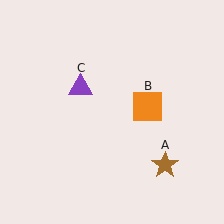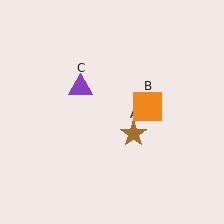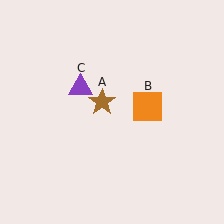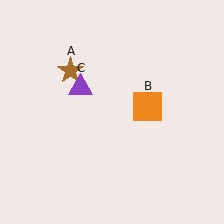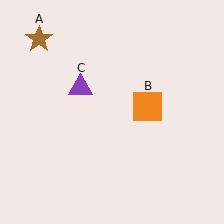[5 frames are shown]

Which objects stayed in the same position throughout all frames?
Orange square (object B) and purple triangle (object C) remained stationary.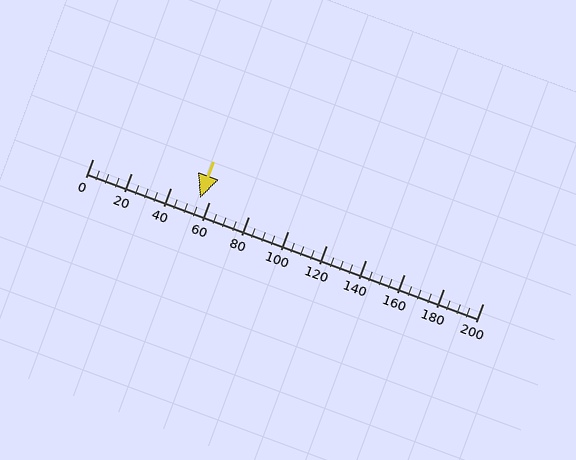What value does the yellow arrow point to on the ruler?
The yellow arrow points to approximately 55.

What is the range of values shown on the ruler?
The ruler shows values from 0 to 200.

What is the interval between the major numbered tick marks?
The major tick marks are spaced 20 units apart.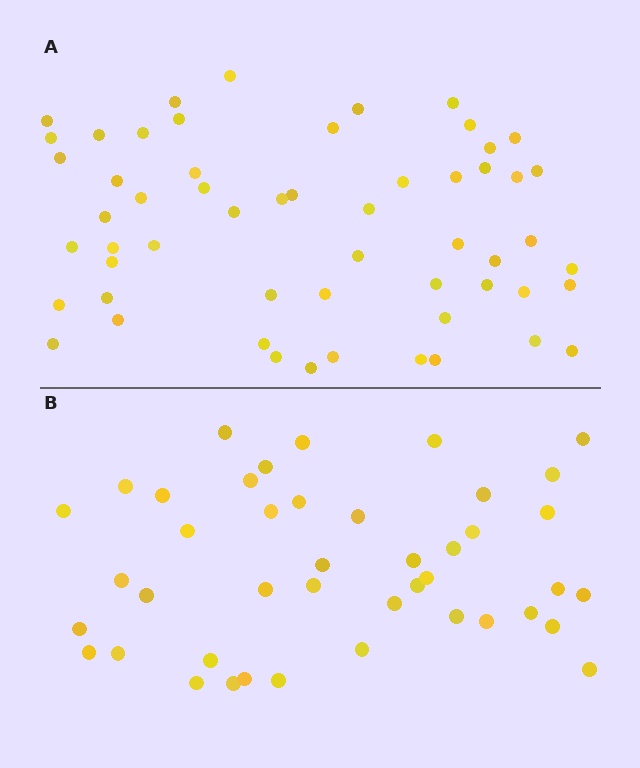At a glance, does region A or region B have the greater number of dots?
Region A (the top region) has more dots.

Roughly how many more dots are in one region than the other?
Region A has approximately 15 more dots than region B.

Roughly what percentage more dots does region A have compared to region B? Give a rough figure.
About 30% more.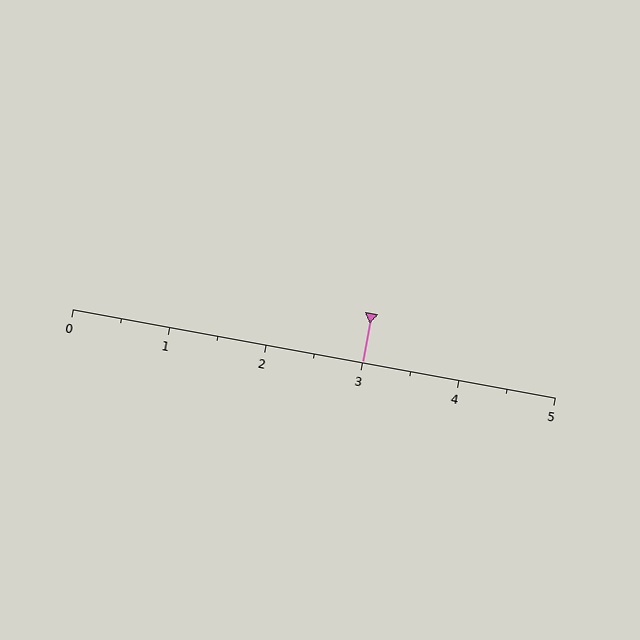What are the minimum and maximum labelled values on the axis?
The axis runs from 0 to 5.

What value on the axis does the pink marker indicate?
The marker indicates approximately 3.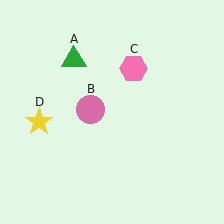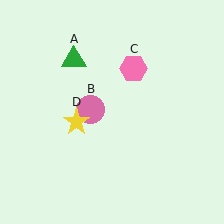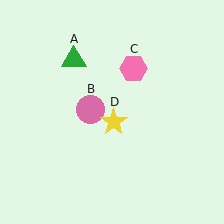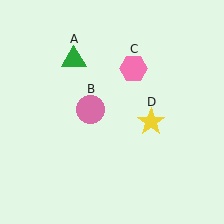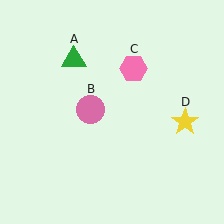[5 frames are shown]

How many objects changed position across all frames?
1 object changed position: yellow star (object D).